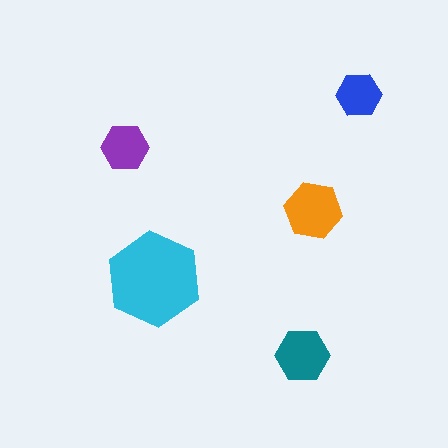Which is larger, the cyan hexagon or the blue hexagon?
The cyan one.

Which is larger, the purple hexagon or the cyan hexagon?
The cyan one.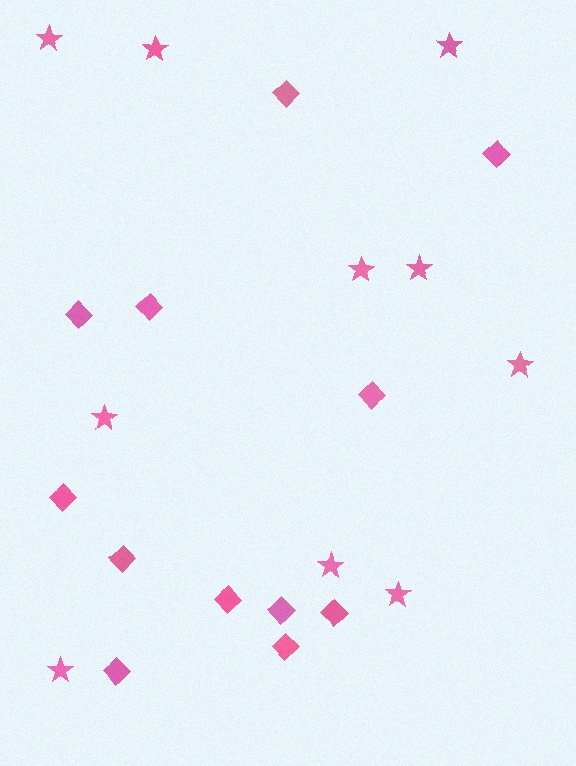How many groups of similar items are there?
There are 2 groups: one group of stars (10) and one group of diamonds (12).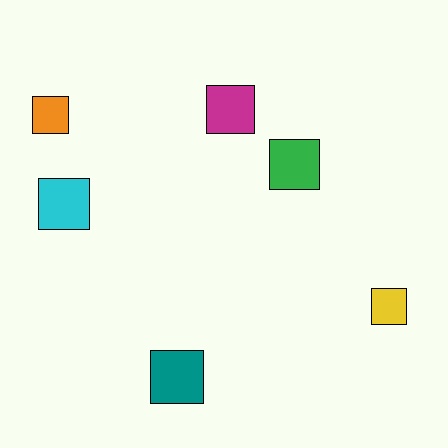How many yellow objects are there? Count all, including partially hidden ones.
There is 1 yellow object.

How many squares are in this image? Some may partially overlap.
There are 6 squares.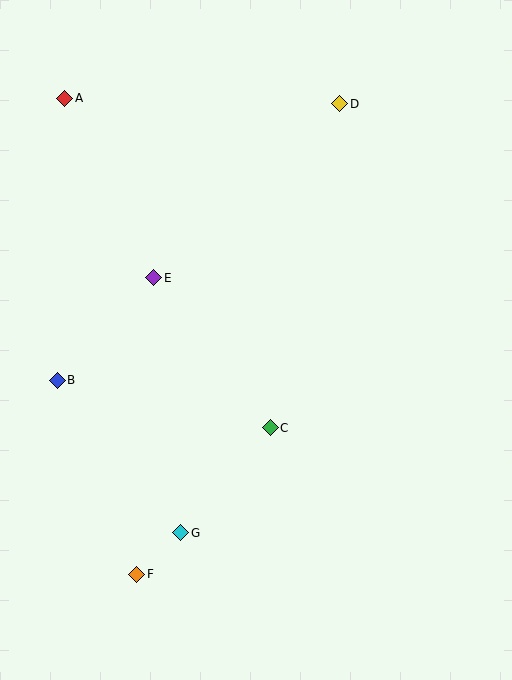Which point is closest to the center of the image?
Point C at (270, 428) is closest to the center.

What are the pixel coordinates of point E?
Point E is at (154, 278).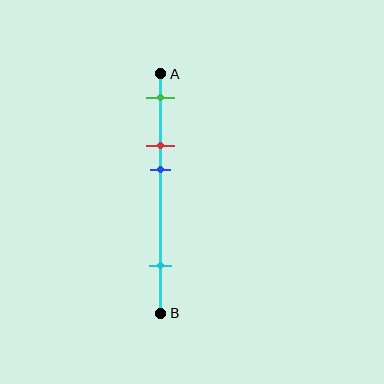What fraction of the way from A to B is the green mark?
The green mark is approximately 10% (0.1) of the way from A to B.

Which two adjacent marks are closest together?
The red and blue marks are the closest adjacent pair.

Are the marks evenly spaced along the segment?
No, the marks are not evenly spaced.